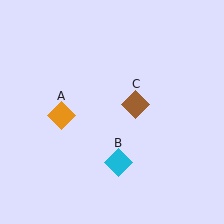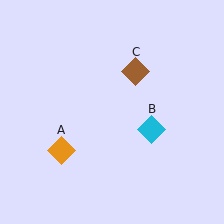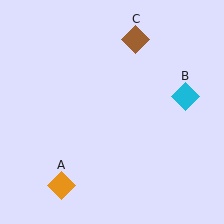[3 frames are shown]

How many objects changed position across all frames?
3 objects changed position: orange diamond (object A), cyan diamond (object B), brown diamond (object C).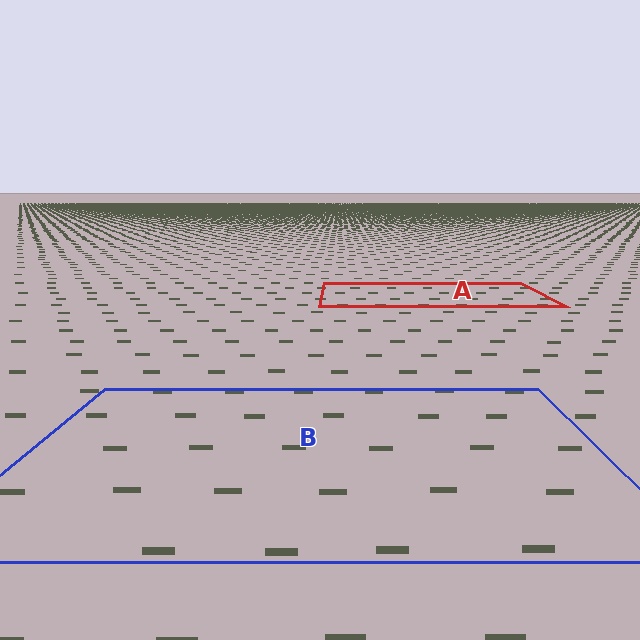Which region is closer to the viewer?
Region B is closer. The texture elements there are larger and more spread out.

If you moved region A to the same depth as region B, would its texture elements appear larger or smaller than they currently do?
They would appear larger. At a closer depth, the same texture elements are projected at a bigger on-screen size.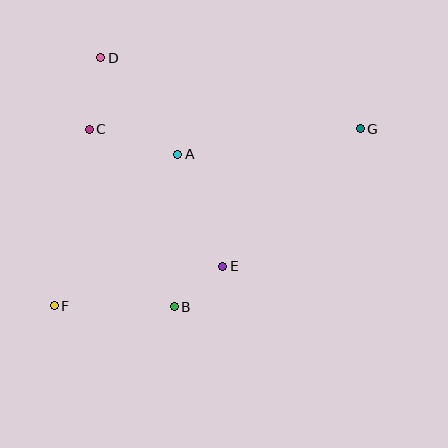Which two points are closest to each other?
Points B and E are closest to each other.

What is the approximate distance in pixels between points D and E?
The distance between D and E is approximately 242 pixels.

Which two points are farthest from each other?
Points F and G are farthest from each other.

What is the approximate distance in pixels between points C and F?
The distance between C and F is approximately 180 pixels.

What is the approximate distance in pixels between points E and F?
The distance between E and F is approximately 173 pixels.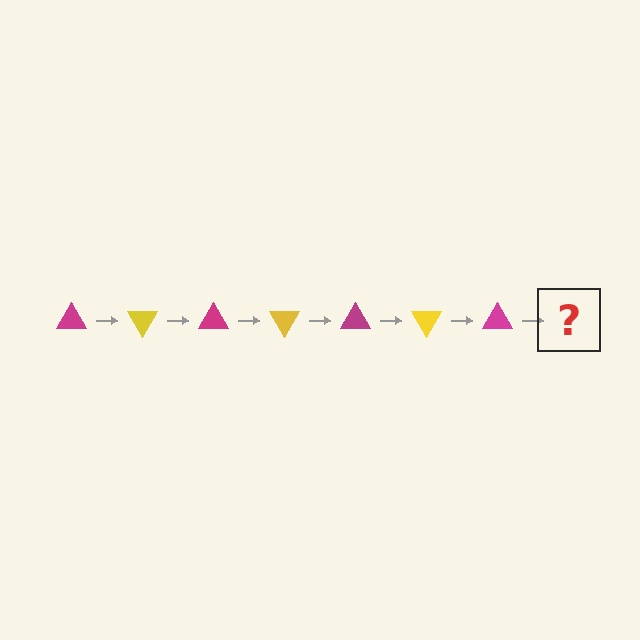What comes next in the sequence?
The next element should be a yellow triangle, rotated 420 degrees from the start.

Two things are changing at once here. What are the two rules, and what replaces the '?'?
The two rules are that it rotates 60 degrees each step and the color cycles through magenta and yellow. The '?' should be a yellow triangle, rotated 420 degrees from the start.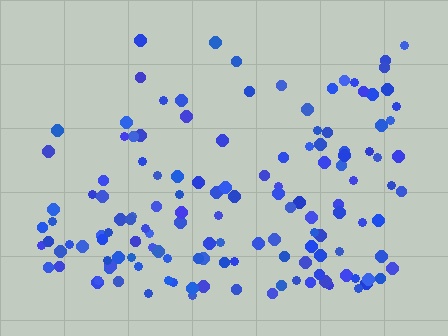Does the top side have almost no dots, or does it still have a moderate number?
Still a moderate number, just noticeably fewer than the bottom.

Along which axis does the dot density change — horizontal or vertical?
Vertical.